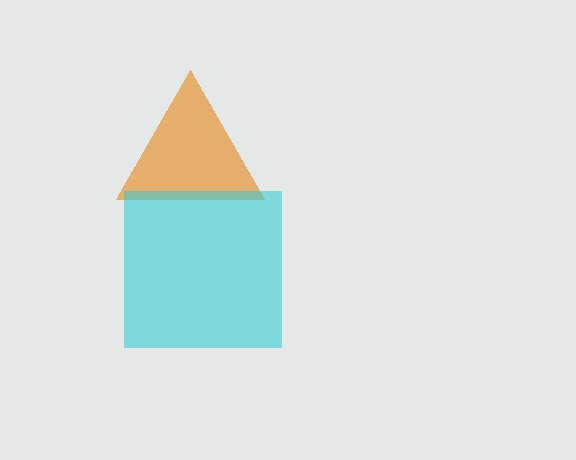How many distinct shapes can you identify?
There are 2 distinct shapes: an orange triangle, a cyan square.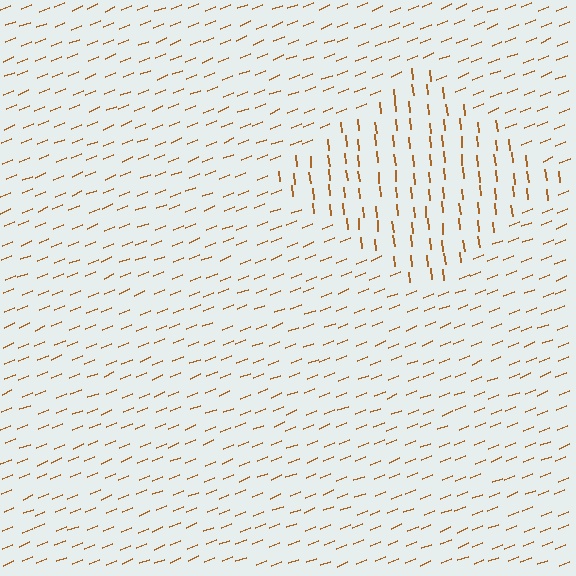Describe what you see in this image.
The image is filled with small brown line segments. A diamond region in the image has lines oriented differently from the surrounding lines, creating a visible texture boundary.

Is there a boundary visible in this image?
Yes, there is a texture boundary formed by a change in line orientation.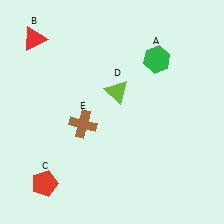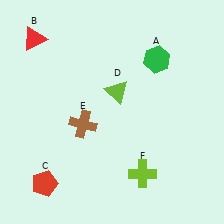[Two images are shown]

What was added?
A lime cross (F) was added in Image 2.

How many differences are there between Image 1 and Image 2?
There is 1 difference between the two images.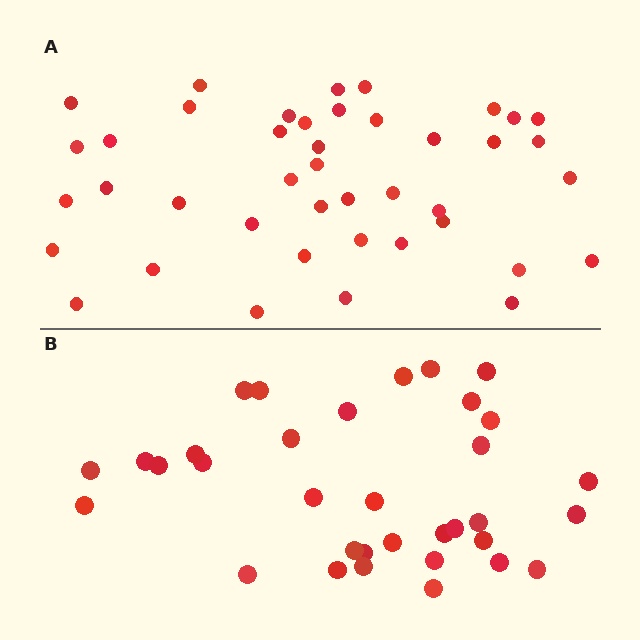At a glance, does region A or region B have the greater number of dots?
Region A (the top region) has more dots.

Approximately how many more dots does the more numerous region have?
Region A has roughly 8 or so more dots than region B.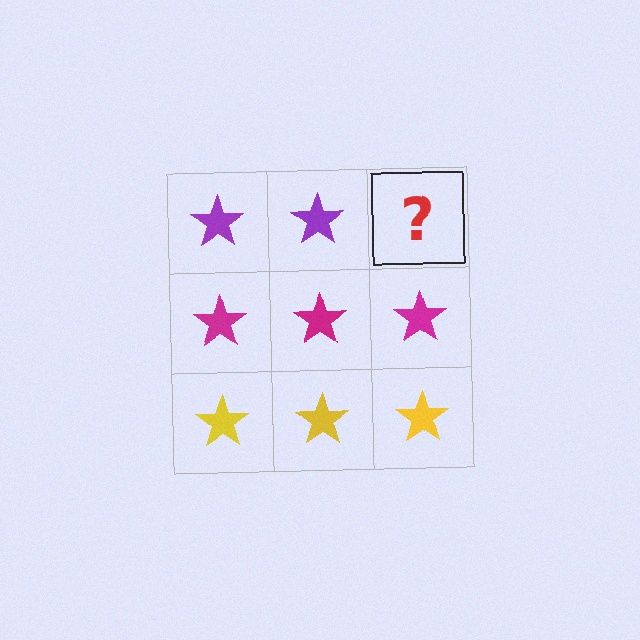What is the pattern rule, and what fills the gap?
The rule is that each row has a consistent color. The gap should be filled with a purple star.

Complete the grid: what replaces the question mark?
The question mark should be replaced with a purple star.